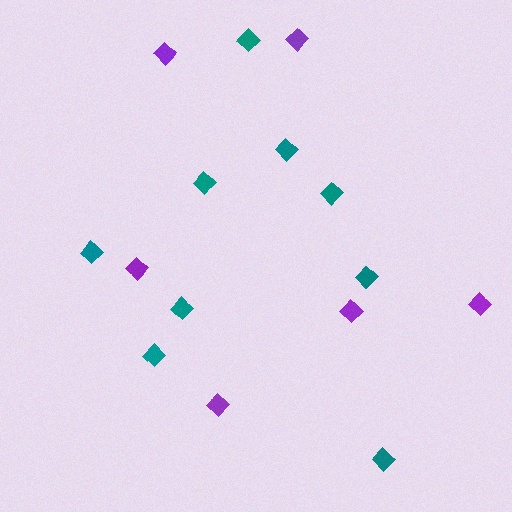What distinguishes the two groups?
There are 2 groups: one group of teal diamonds (9) and one group of purple diamonds (6).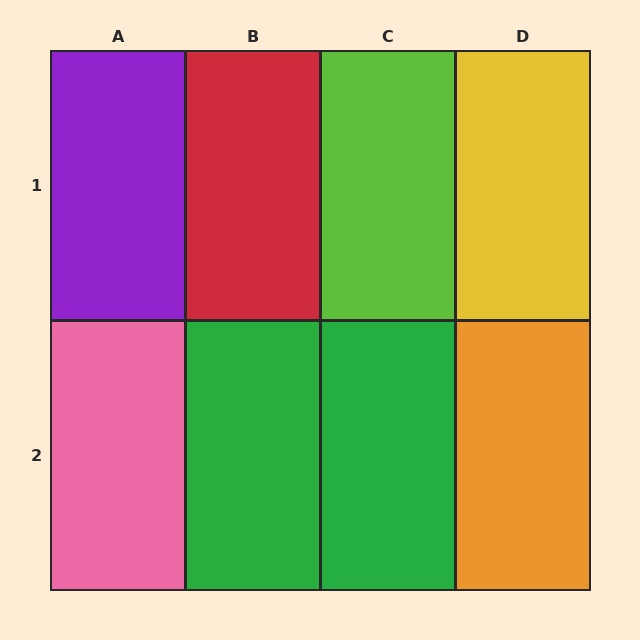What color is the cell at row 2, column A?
Pink.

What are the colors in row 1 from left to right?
Purple, red, lime, yellow.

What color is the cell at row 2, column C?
Green.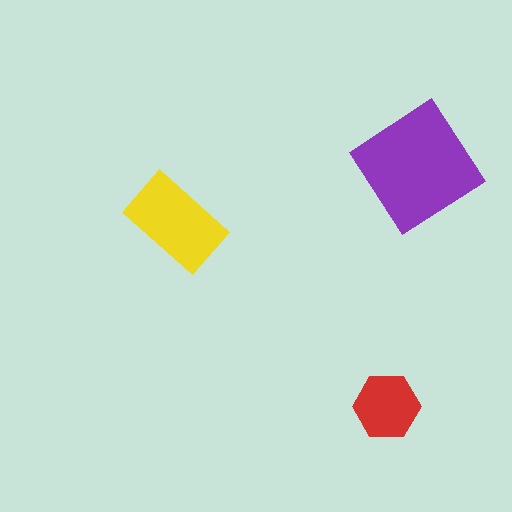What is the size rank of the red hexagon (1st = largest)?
3rd.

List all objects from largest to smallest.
The purple diamond, the yellow rectangle, the red hexagon.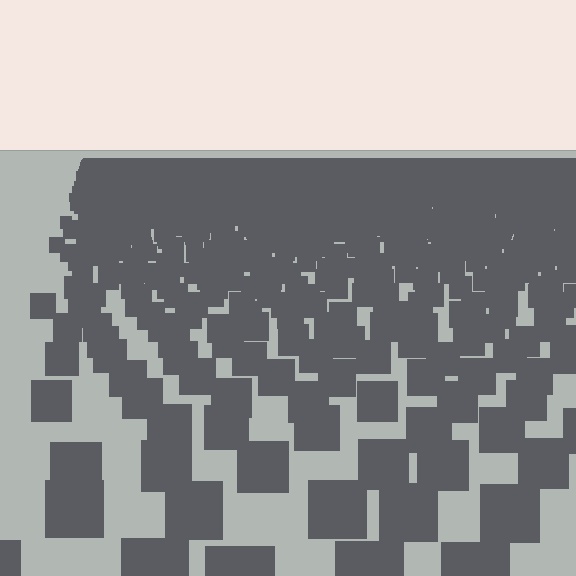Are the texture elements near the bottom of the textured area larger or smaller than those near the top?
Larger. Near the bottom, elements are closer to the viewer and appear at a bigger on-screen size.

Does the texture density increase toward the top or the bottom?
Density increases toward the top.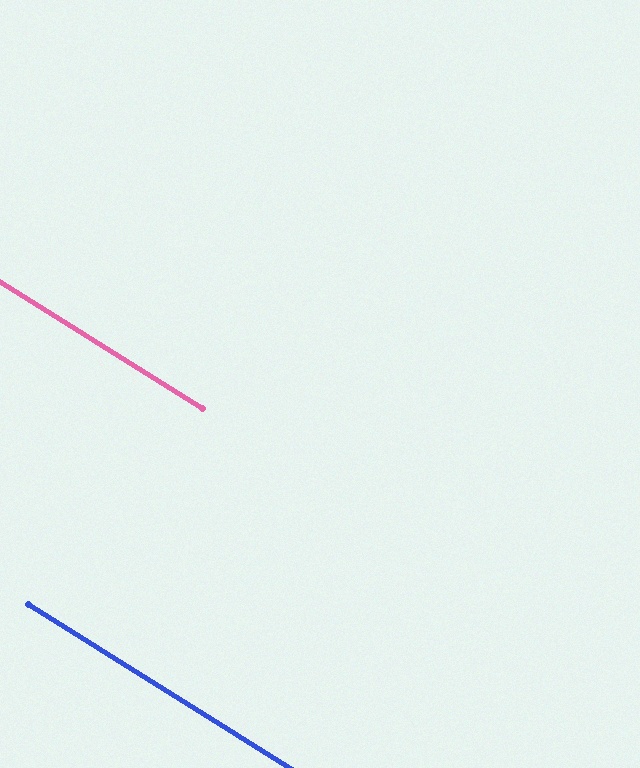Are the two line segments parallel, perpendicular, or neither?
Parallel — their directions differ by only 0.0°.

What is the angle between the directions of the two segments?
Approximately 0 degrees.